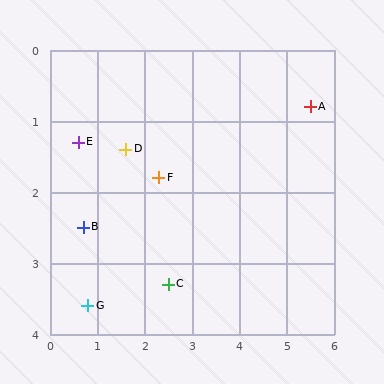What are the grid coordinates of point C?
Point C is at approximately (2.5, 3.3).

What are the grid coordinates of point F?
Point F is at approximately (2.3, 1.8).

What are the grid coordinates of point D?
Point D is at approximately (1.6, 1.4).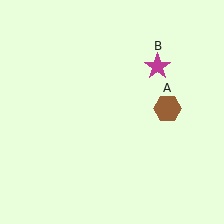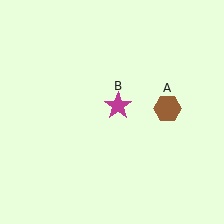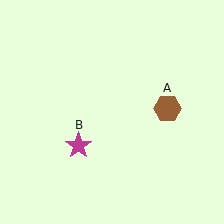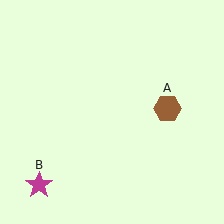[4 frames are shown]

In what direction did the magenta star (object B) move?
The magenta star (object B) moved down and to the left.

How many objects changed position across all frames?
1 object changed position: magenta star (object B).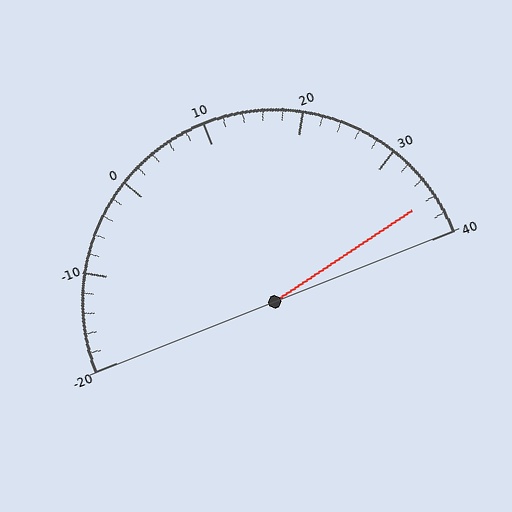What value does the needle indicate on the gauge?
The needle indicates approximately 36.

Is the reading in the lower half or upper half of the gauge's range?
The reading is in the upper half of the range (-20 to 40).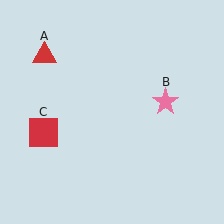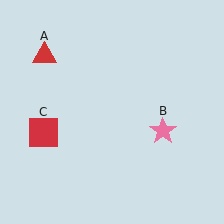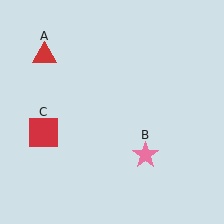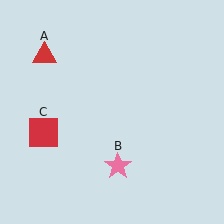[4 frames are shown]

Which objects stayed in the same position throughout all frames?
Red triangle (object A) and red square (object C) remained stationary.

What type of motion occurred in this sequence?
The pink star (object B) rotated clockwise around the center of the scene.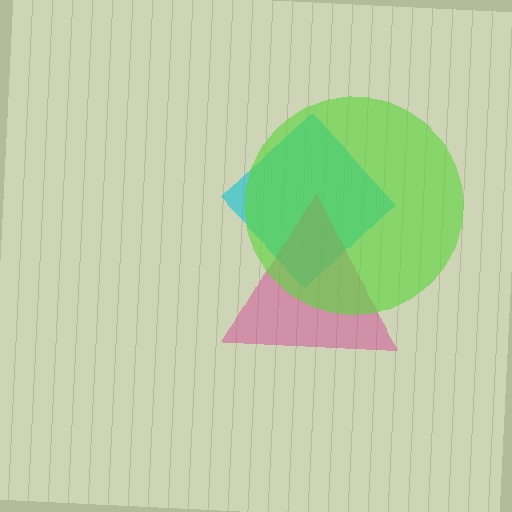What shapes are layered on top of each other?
The layered shapes are: a cyan diamond, a magenta triangle, a lime circle.